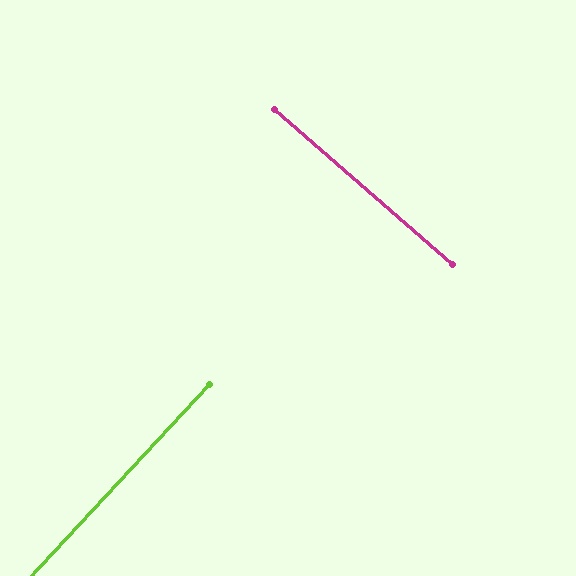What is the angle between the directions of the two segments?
Approximately 88 degrees.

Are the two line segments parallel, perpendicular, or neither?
Perpendicular — they meet at approximately 88°.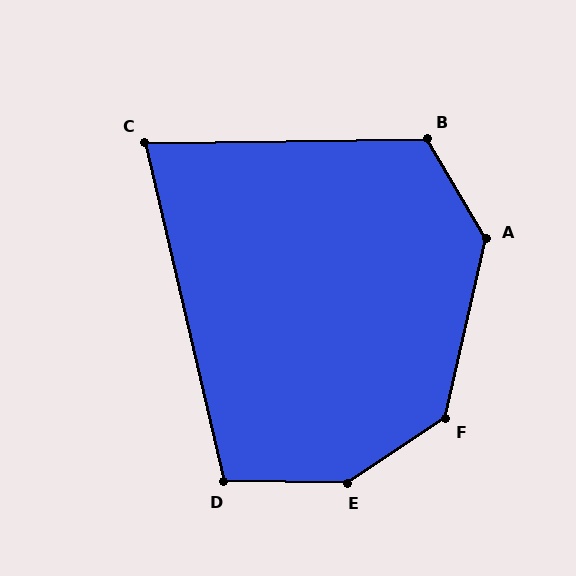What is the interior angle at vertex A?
Approximately 137 degrees (obtuse).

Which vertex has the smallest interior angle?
C, at approximately 78 degrees.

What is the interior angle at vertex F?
Approximately 136 degrees (obtuse).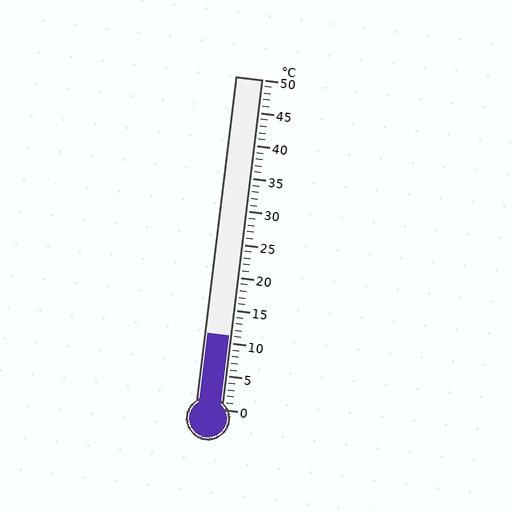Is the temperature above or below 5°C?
The temperature is above 5°C.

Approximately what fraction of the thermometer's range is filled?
The thermometer is filled to approximately 20% of its range.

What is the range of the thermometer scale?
The thermometer scale ranges from 0°C to 50°C.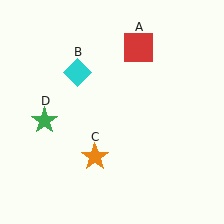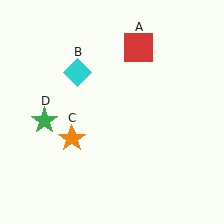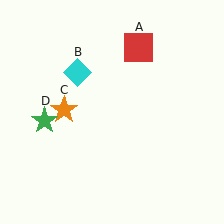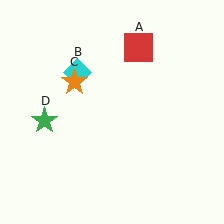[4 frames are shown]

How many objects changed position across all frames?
1 object changed position: orange star (object C).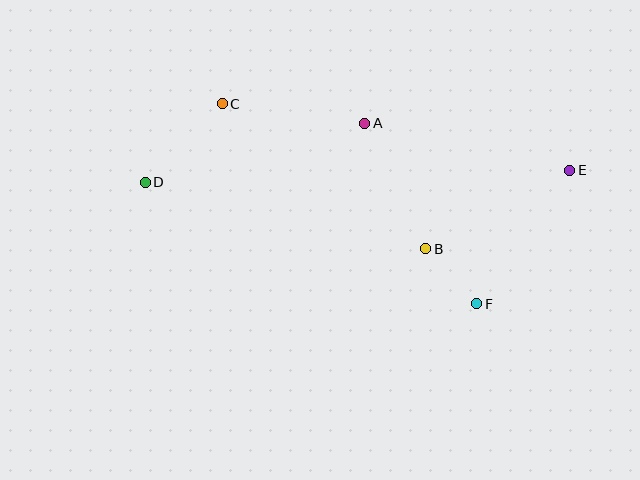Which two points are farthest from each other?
Points D and E are farthest from each other.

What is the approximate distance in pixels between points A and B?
The distance between A and B is approximately 140 pixels.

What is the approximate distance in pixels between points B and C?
The distance between B and C is approximately 250 pixels.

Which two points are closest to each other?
Points B and F are closest to each other.